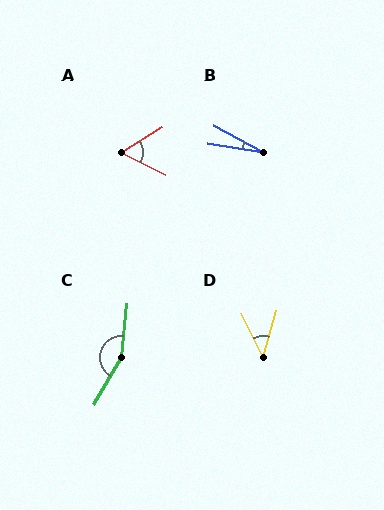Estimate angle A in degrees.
Approximately 59 degrees.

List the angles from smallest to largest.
B (19°), D (42°), A (59°), C (156°).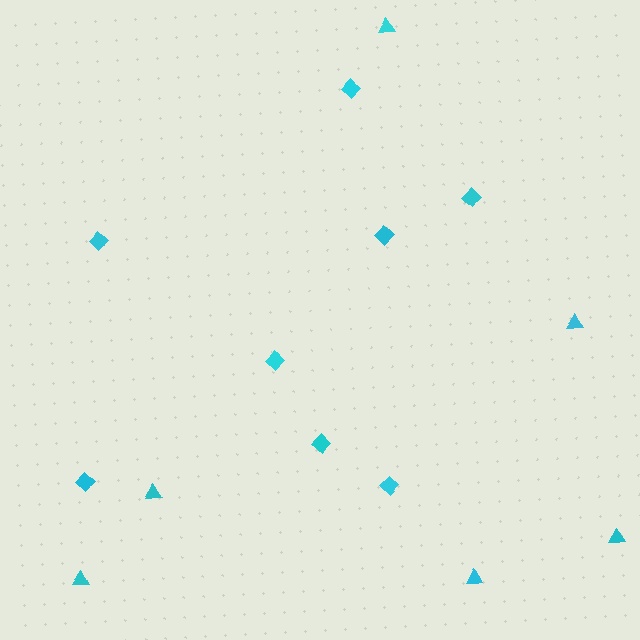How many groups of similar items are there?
There are 2 groups: one group of diamonds (8) and one group of triangles (6).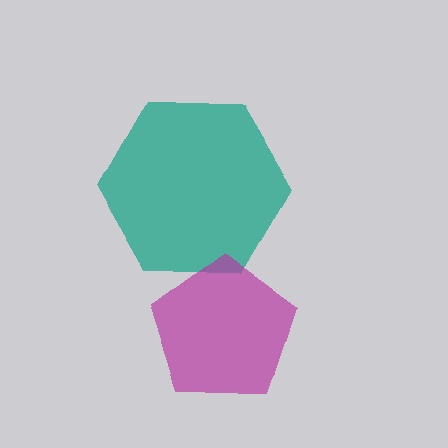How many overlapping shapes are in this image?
There are 2 overlapping shapes in the image.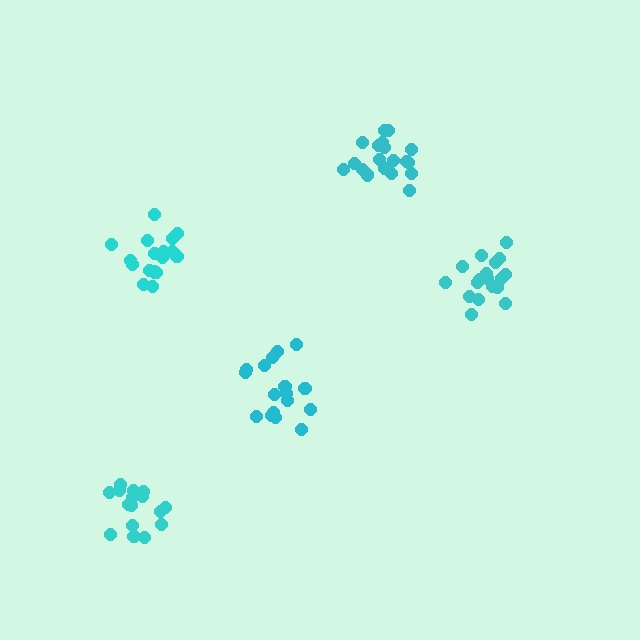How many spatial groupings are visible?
There are 5 spatial groupings.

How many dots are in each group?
Group 1: 17 dots, Group 2: 20 dots, Group 3: 17 dots, Group 4: 20 dots, Group 5: 16 dots (90 total).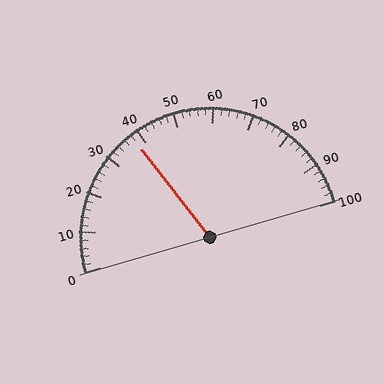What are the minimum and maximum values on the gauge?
The gauge ranges from 0 to 100.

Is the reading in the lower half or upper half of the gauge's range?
The reading is in the lower half of the range (0 to 100).